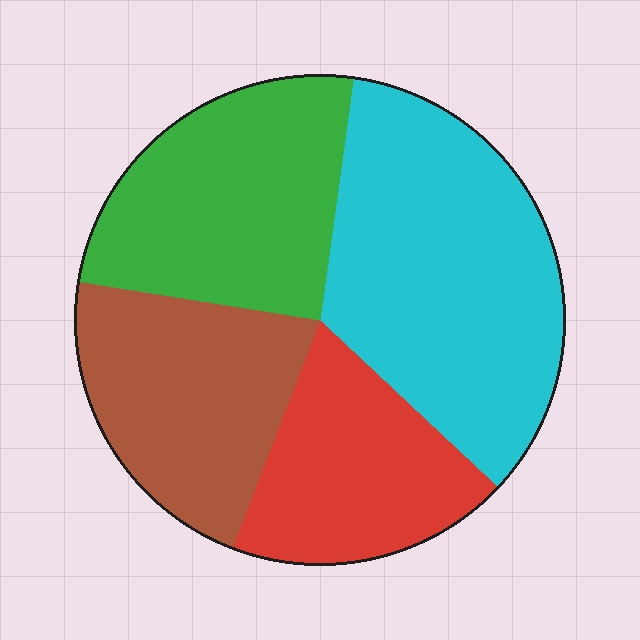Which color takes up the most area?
Cyan, at roughly 35%.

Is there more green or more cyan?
Cyan.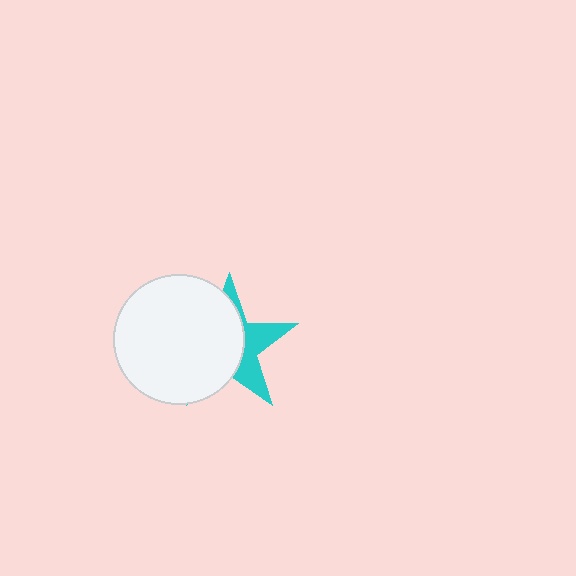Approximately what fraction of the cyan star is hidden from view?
Roughly 63% of the cyan star is hidden behind the white circle.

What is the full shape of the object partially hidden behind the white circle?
The partially hidden object is a cyan star.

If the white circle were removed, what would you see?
You would see the complete cyan star.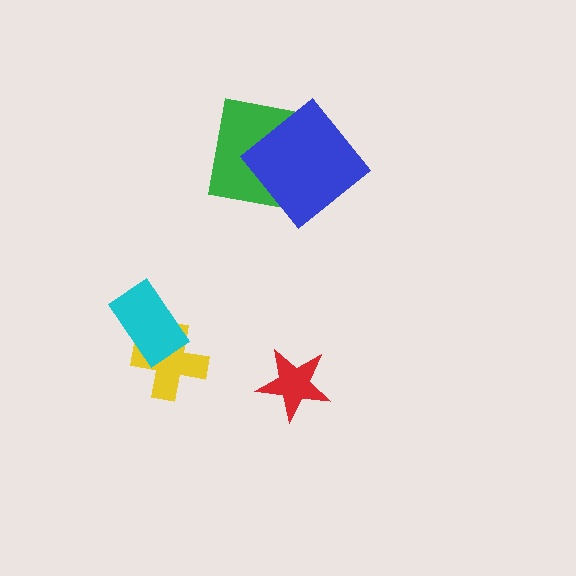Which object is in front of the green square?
The blue diamond is in front of the green square.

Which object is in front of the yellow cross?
The cyan rectangle is in front of the yellow cross.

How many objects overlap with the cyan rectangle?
1 object overlaps with the cyan rectangle.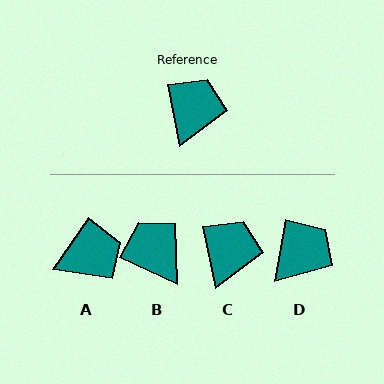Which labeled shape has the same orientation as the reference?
C.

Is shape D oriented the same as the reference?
No, it is off by about 21 degrees.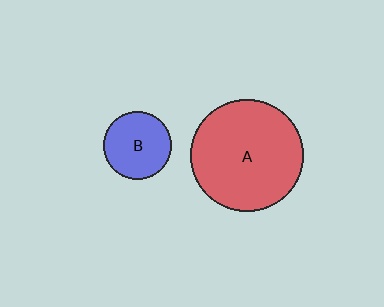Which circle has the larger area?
Circle A (red).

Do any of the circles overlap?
No, none of the circles overlap.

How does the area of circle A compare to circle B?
Approximately 2.8 times.